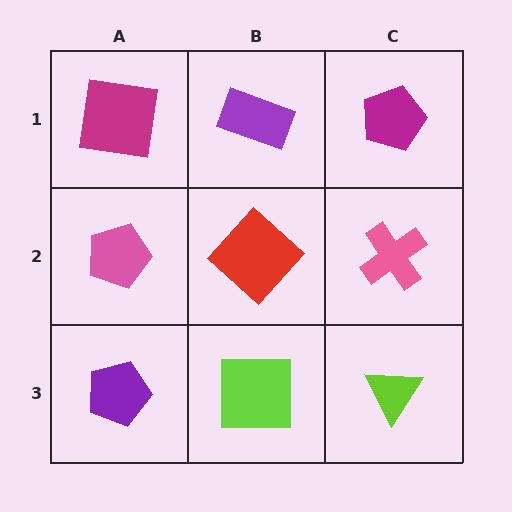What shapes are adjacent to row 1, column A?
A pink pentagon (row 2, column A), a purple rectangle (row 1, column B).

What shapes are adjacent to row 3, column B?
A red diamond (row 2, column B), a purple pentagon (row 3, column A), a lime triangle (row 3, column C).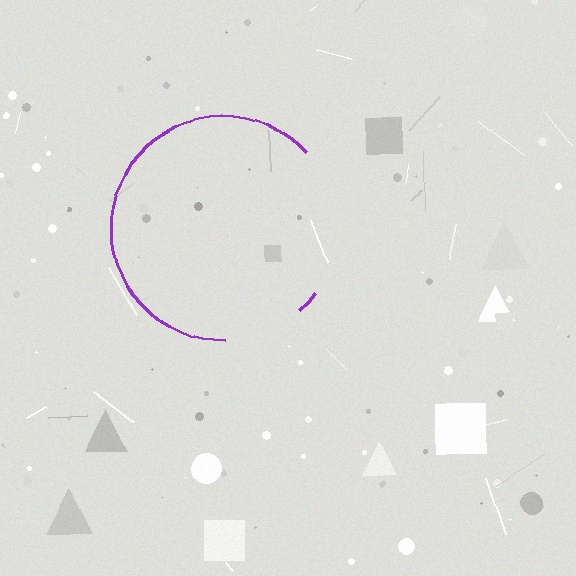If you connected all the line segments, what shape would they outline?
They would outline a circle.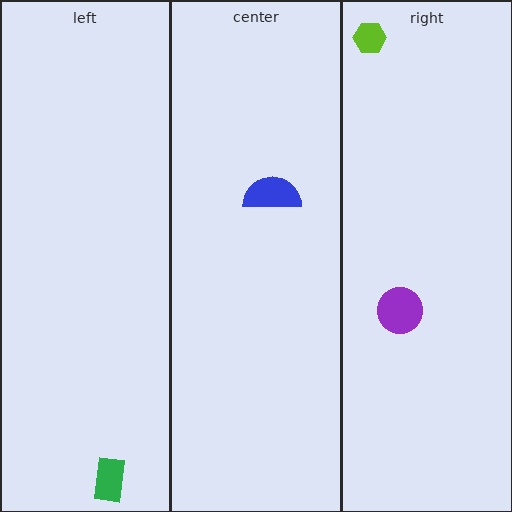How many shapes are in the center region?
1.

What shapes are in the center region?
The blue semicircle.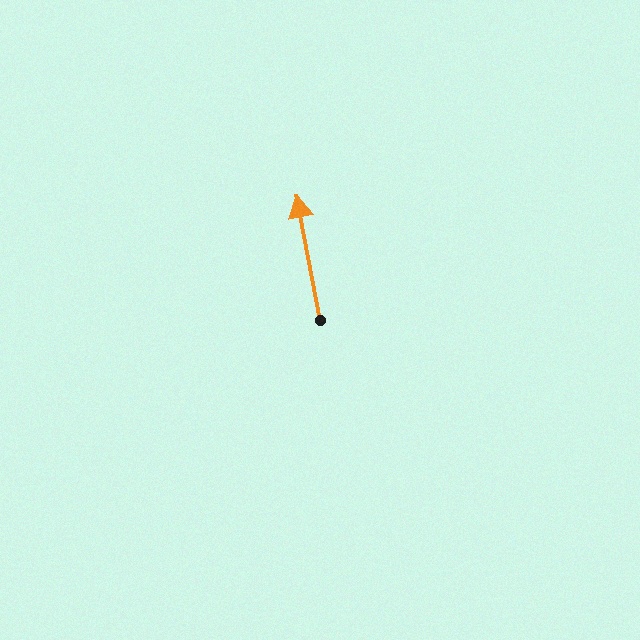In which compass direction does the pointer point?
North.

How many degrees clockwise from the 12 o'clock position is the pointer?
Approximately 349 degrees.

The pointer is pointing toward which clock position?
Roughly 12 o'clock.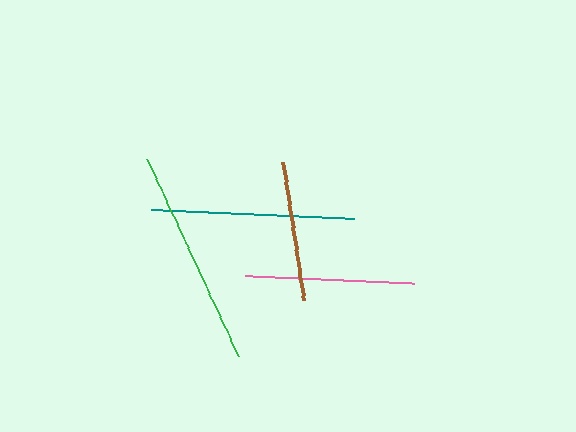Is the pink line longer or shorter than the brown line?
The pink line is longer than the brown line.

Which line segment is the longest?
The green line is the longest at approximately 217 pixels.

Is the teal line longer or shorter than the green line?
The green line is longer than the teal line.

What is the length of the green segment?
The green segment is approximately 217 pixels long.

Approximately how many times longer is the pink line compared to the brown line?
The pink line is approximately 1.2 times the length of the brown line.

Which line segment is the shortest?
The brown line is the shortest at approximately 140 pixels.